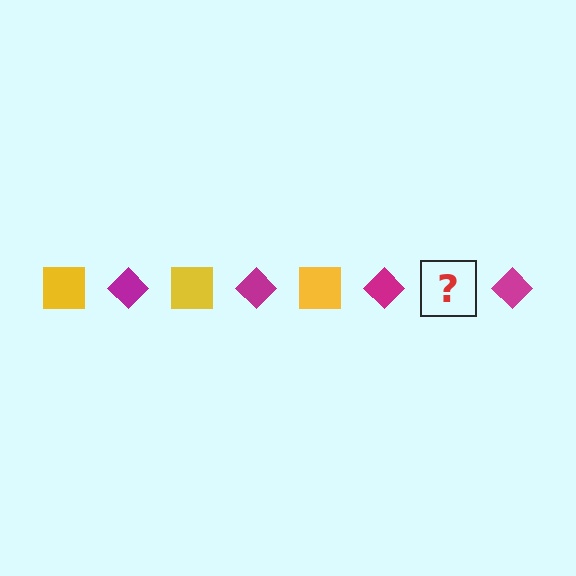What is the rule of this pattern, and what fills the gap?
The rule is that the pattern alternates between yellow square and magenta diamond. The gap should be filled with a yellow square.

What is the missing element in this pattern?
The missing element is a yellow square.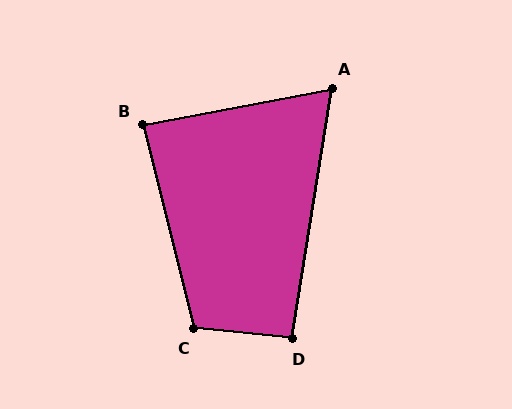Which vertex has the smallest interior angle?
A, at approximately 70 degrees.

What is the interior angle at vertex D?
Approximately 93 degrees (approximately right).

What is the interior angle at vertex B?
Approximately 87 degrees (approximately right).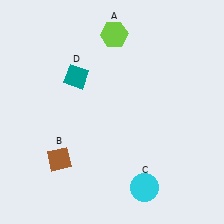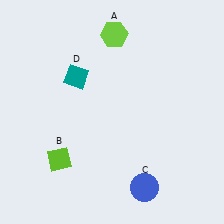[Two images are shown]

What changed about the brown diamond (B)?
In Image 1, B is brown. In Image 2, it changed to lime.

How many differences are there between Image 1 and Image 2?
There are 2 differences between the two images.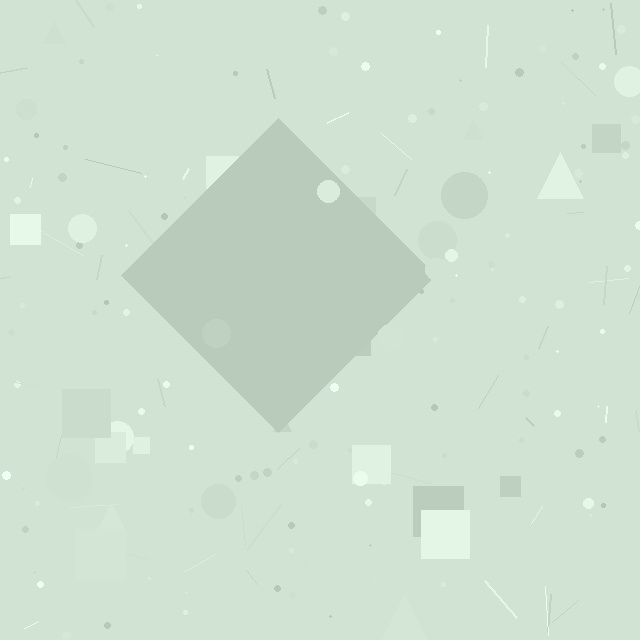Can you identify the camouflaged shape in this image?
The camouflaged shape is a diamond.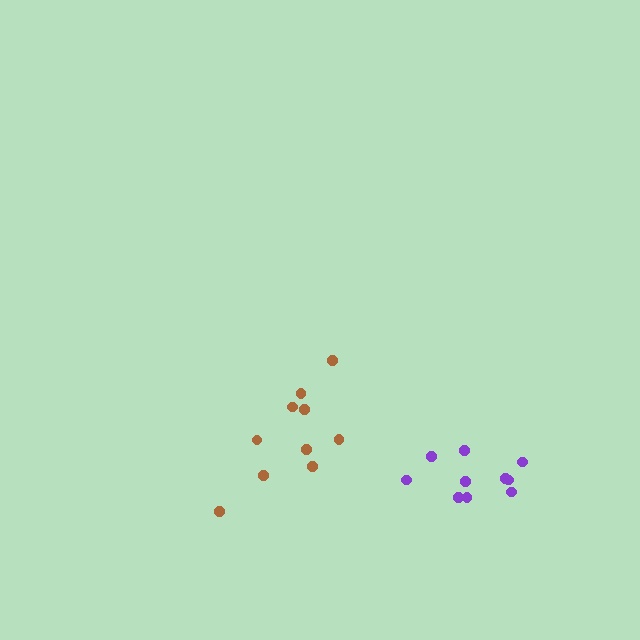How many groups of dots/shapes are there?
There are 2 groups.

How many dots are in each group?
Group 1: 10 dots, Group 2: 10 dots (20 total).